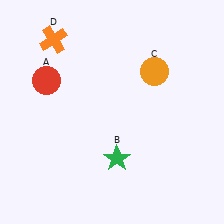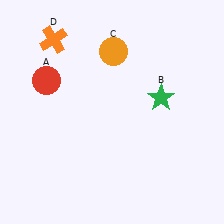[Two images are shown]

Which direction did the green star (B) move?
The green star (B) moved up.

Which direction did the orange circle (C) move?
The orange circle (C) moved left.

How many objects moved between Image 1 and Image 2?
2 objects moved between the two images.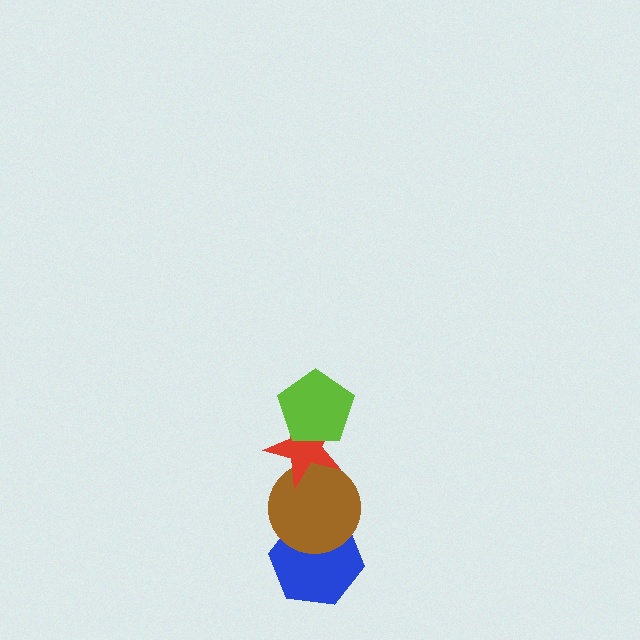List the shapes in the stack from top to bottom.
From top to bottom: the lime pentagon, the red star, the brown circle, the blue hexagon.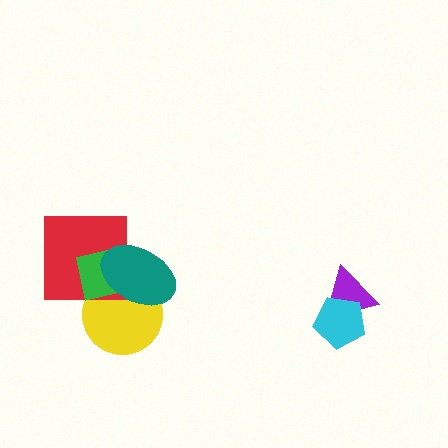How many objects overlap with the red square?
3 objects overlap with the red square.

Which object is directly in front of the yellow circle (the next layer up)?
The red square is directly in front of the yellow circle.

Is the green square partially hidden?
Yes, it is partially covered by another shape.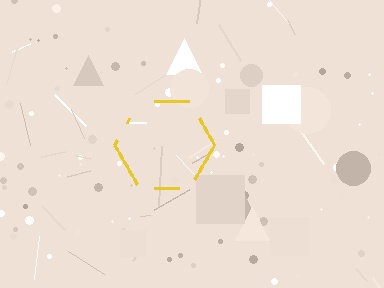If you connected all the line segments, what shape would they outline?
They would outline a hexagon.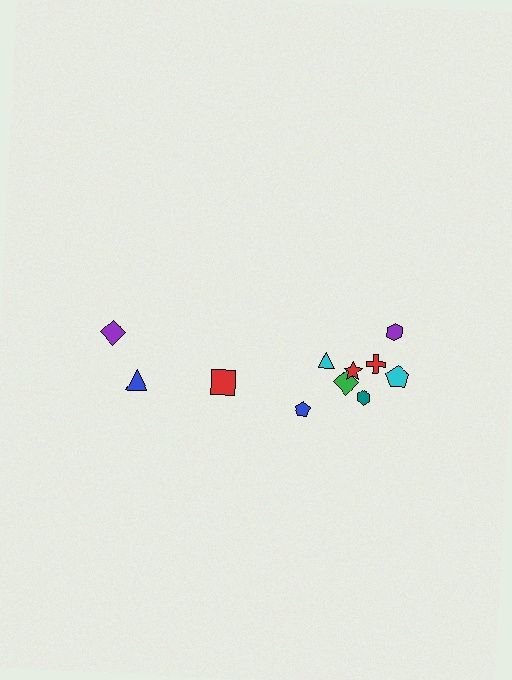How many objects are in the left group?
There are 3 objects.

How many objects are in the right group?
There are 8 objects.